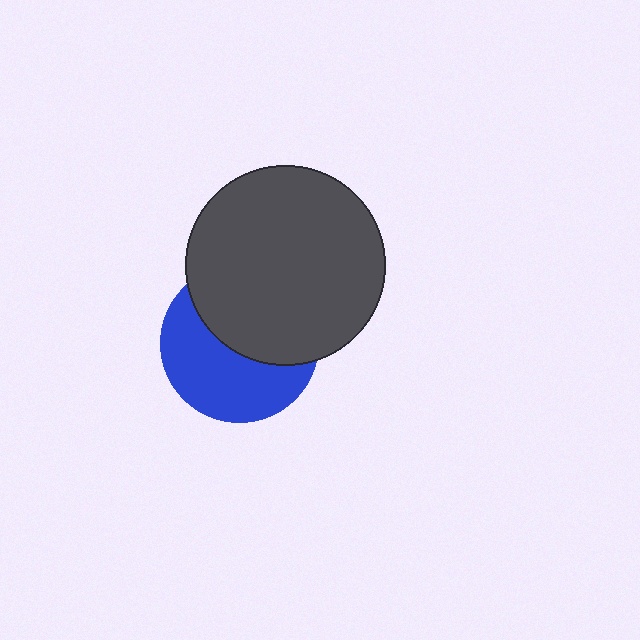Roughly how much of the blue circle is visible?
About half of it is visible (roughly 51%).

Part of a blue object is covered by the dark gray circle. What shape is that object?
It is a circle.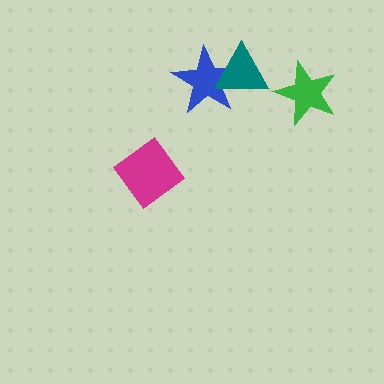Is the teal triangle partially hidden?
No, no other shape covers it.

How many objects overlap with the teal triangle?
1 object overlaps with the teal triangle.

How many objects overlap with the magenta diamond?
0 objects overlap with the magenta diamond.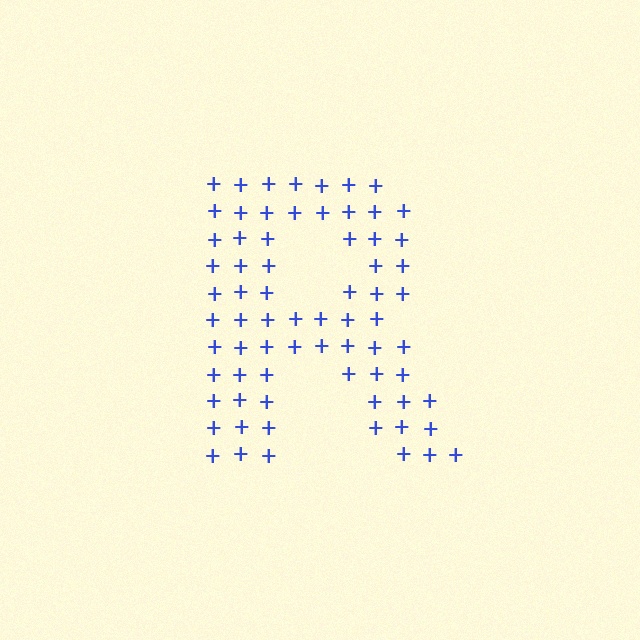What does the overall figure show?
The overall figure shows the letter R.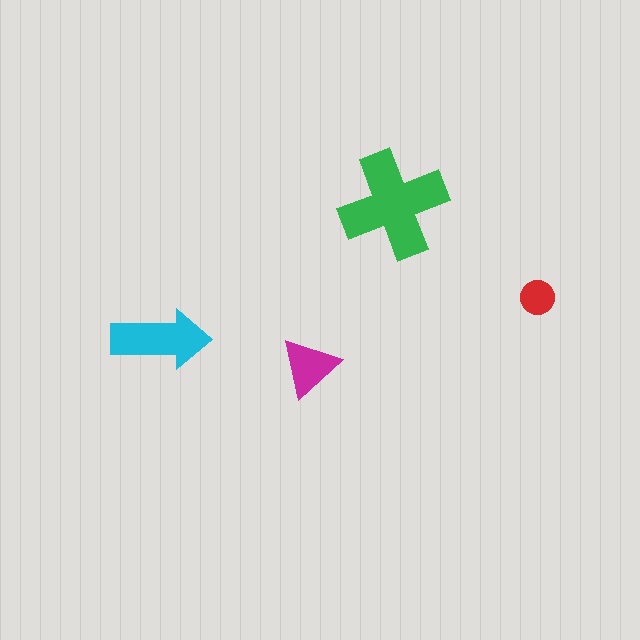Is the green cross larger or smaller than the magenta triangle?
Larger.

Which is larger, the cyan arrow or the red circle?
The cyan arrow.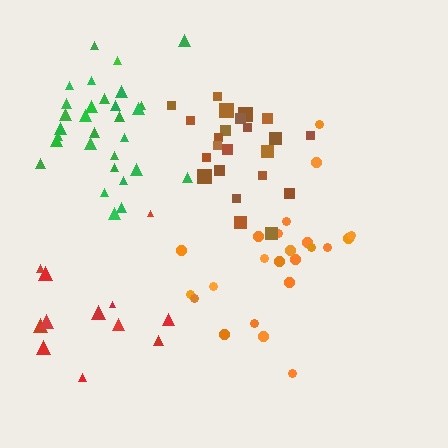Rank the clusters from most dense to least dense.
brown, green, orange, red.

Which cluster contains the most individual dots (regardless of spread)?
Green (30).